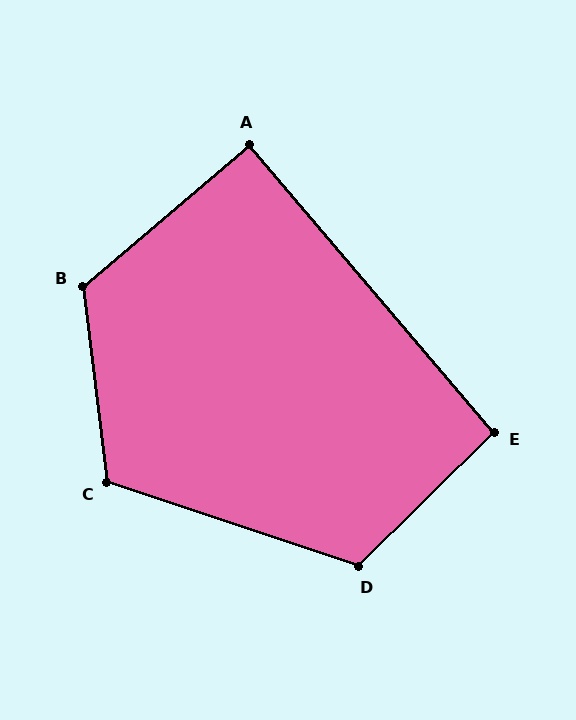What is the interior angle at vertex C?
Approximately 116 degrees (obtuse).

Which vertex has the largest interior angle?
B, at approximately 123 degrees.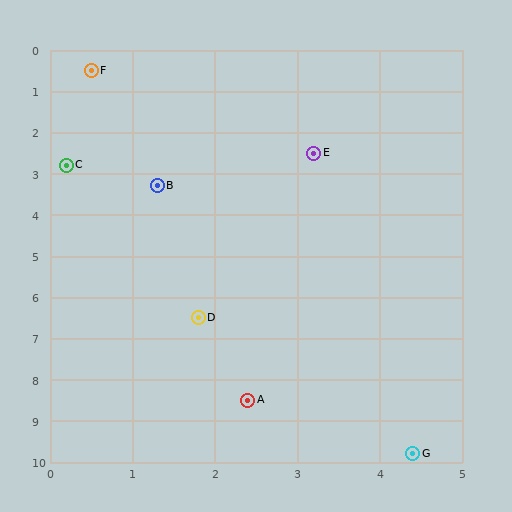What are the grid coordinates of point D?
Point D is at approximately (1.8, 6.5).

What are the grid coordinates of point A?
Point A is at approximately (2.4, 8.5).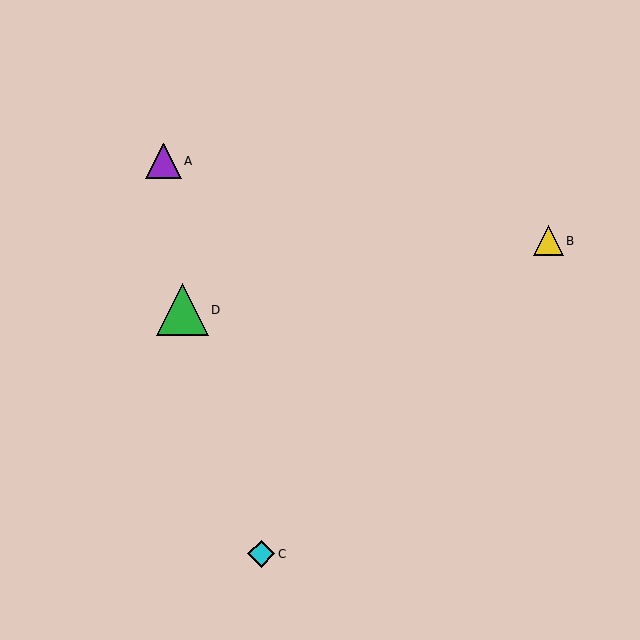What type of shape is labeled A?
Shape A is a purple triangle.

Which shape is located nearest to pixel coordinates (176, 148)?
The purple triangle (labeled A) at (164, 161) is nearest to that location.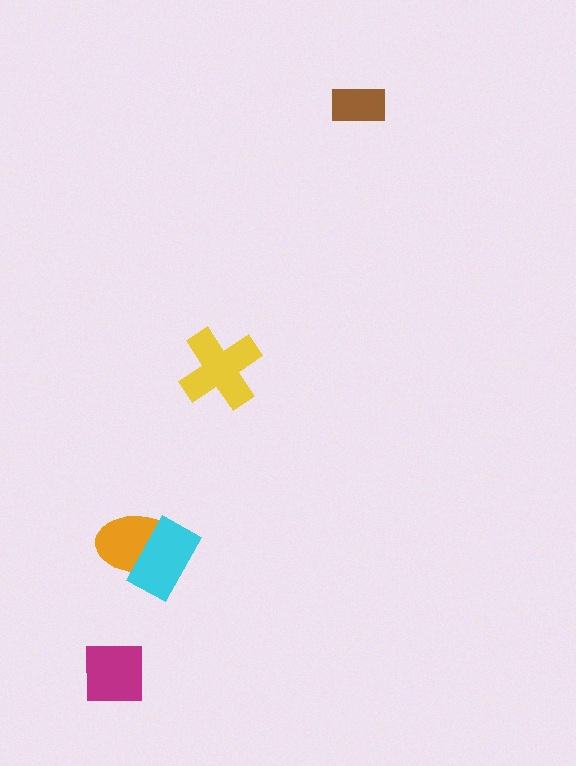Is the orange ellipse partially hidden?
Yes, it is partially covered by another shape.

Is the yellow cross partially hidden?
No, no other shape covers it.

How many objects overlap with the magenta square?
0 objects overlap with the magenta square.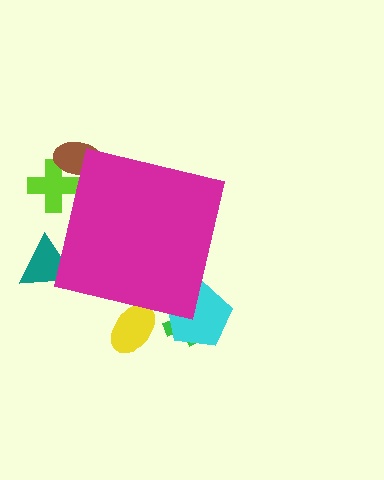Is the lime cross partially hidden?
Yes, the lime cross is partially hidden behind the magenta square.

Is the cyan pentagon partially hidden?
Yes, the cyan pentagon is partially hidden behind the magenta square.